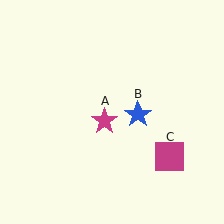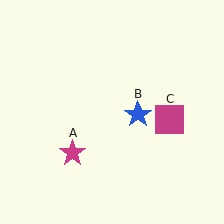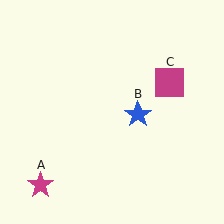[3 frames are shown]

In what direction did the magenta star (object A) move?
The magenta star (object A) moved down and to the left.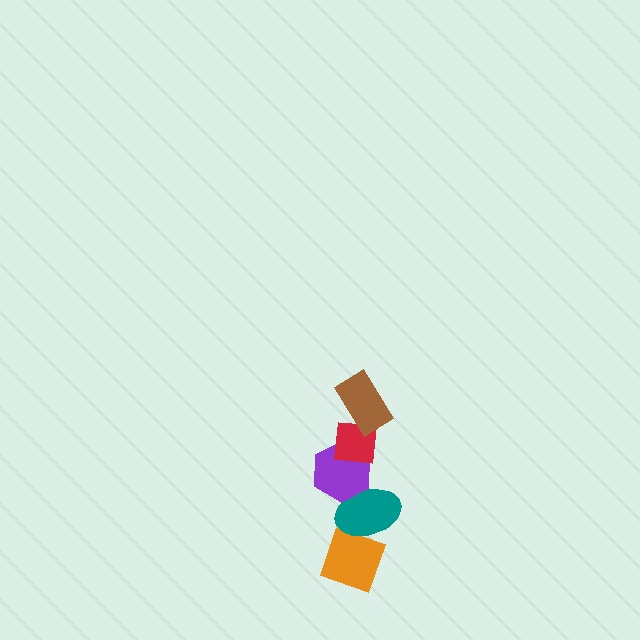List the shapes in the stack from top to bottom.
From top to bottom: the brown rectangle, the red square, the purple hexagon, the teal ellipse, the orange diamond.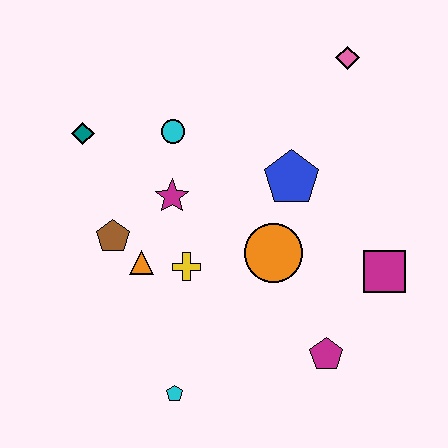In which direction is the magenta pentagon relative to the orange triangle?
The magenta pentagon is to the right of the orange triangle.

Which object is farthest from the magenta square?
The teal diamond is farthest from the magenta square.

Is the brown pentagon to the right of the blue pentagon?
No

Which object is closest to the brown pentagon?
The orange triangle is closest to the brown pentagon.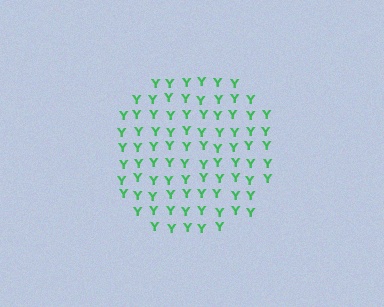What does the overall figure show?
The overall figure shows a circle.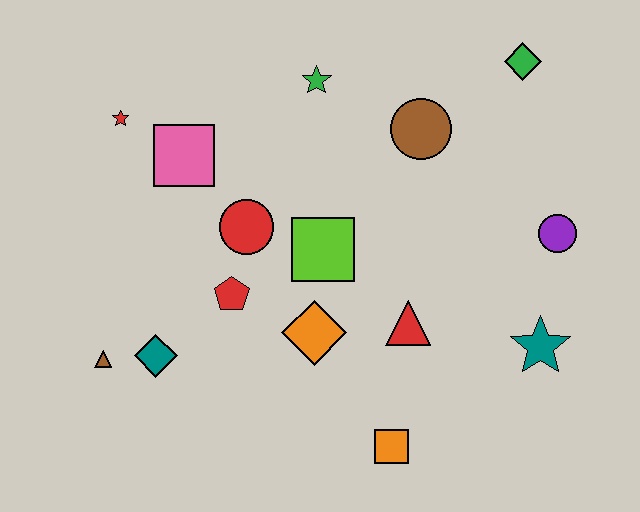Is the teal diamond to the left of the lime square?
Yes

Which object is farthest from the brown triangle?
The green diamond is farthest from the brown triangle.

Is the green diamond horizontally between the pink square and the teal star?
Yes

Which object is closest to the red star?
The pink square is closest to the red star.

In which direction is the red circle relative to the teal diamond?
The red circle is above the teal diamond.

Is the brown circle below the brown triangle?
No